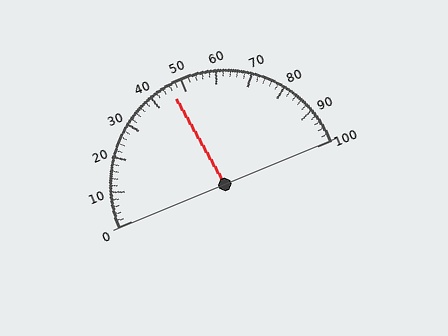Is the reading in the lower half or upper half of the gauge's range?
The reading is in the lower half of the range (0 to 100).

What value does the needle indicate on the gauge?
The needle indicates approximately 46.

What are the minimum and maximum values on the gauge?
The gauge ranges from 0 to 100.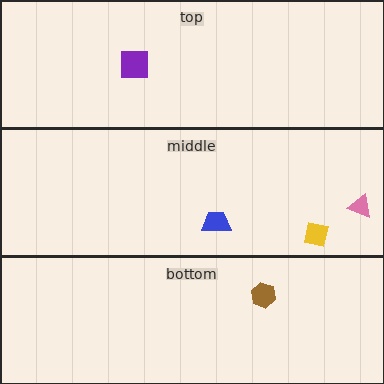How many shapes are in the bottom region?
1.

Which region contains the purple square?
The top region.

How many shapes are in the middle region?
3.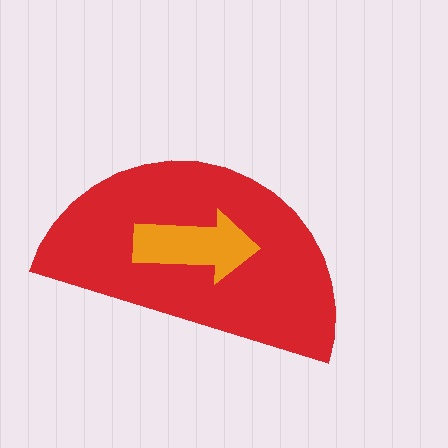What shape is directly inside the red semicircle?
The orange arrow.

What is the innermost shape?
The orange arrow.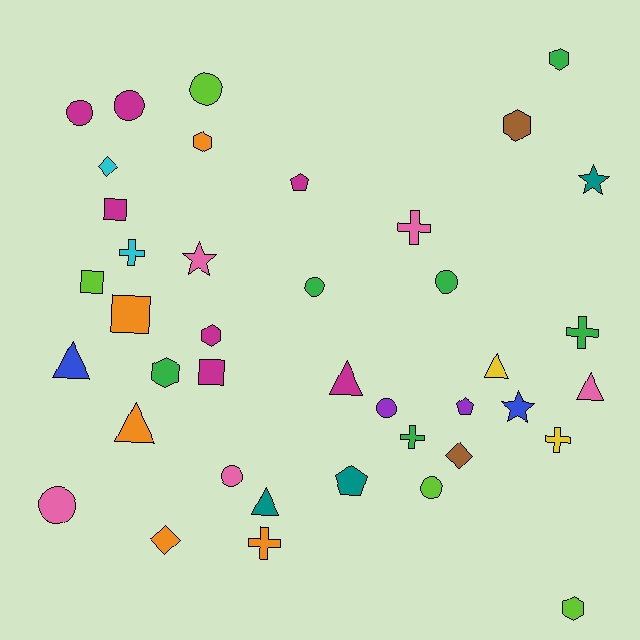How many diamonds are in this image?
There are 3 diamonds.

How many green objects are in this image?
There are 6 green objects.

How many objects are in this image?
There are 40 objects.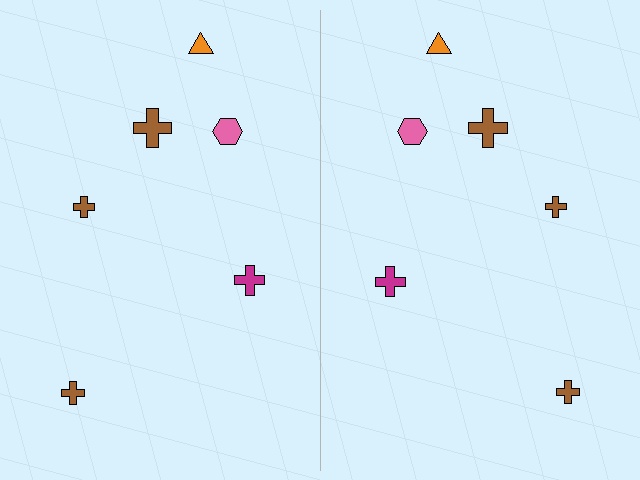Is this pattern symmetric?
Yes, this pattern has bilateral (reflection) symmetry.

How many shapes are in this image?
There are 12 shapes in this image.